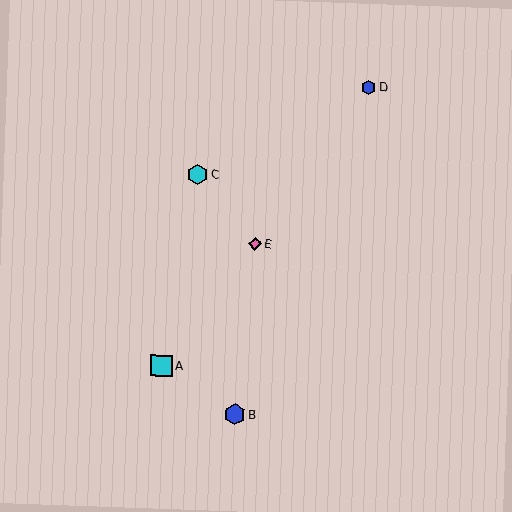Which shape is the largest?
The cyan square (labeled A) is the largest.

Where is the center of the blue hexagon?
The center of the blue hexagon is at (368, 87).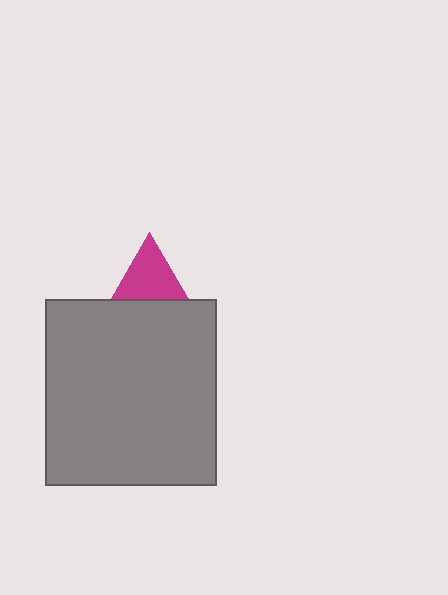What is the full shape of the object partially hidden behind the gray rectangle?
The partially hidden object is a magenta triangle.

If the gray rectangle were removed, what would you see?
You would see the complete magenta triangle.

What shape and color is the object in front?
The object in front is a gray rectangle.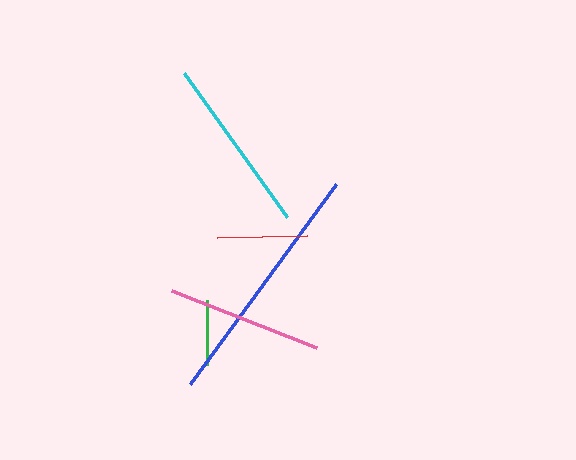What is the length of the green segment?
The green segment is approximately 65 pixels long.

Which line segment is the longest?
The blue line is the longest at approximately 248 pixels.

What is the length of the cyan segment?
The cyan segment is approximately 177 pixels long.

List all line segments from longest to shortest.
From longest to shortest: blue, cyan, pink, red, green.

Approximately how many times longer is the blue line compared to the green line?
The blue line is approximately 3.8 times the length of the green line.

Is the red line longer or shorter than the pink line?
The pink line is longer than the red line.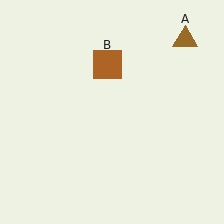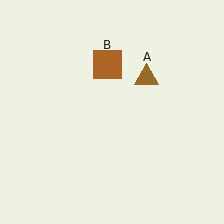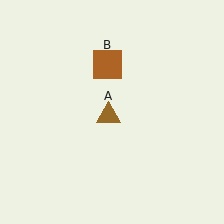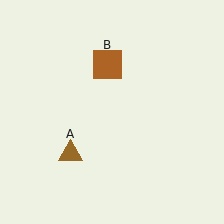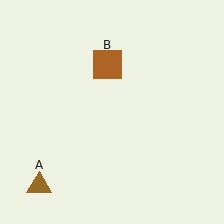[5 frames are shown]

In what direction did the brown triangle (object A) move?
The brown triangle (object A) moved down and to the left.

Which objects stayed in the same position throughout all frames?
Brown square (object B) remained stationary.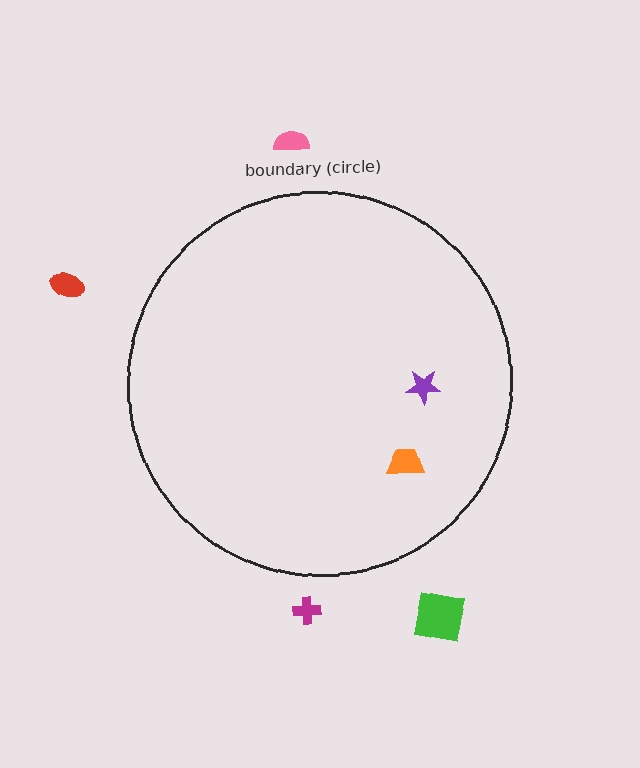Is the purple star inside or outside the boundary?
Inside.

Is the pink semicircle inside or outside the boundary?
Outside.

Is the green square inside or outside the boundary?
Outside.